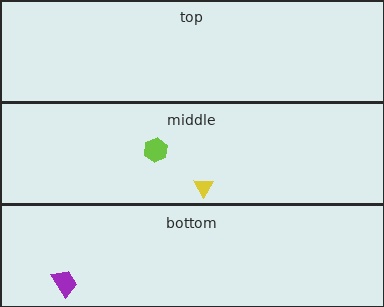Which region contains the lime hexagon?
The middle region.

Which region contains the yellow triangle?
The middle region.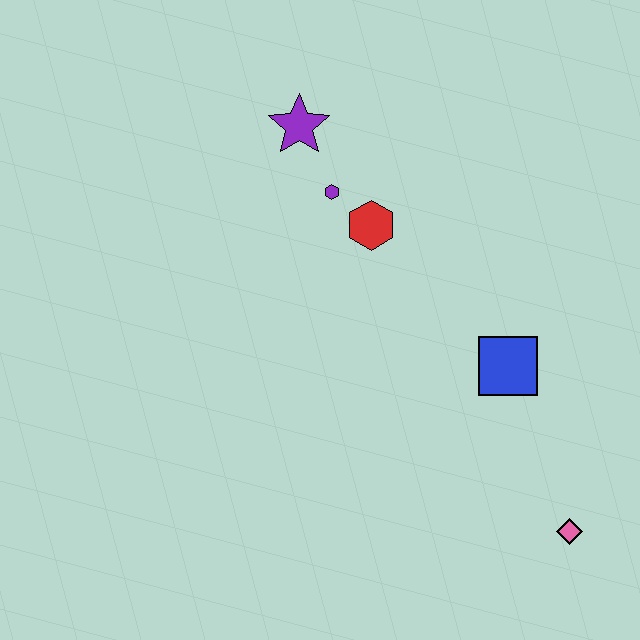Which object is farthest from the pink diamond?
The purple star is farthest from the pink diamond.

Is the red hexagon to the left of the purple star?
No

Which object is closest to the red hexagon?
The purple hexagon is closest to the red hexagon.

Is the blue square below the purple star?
Yes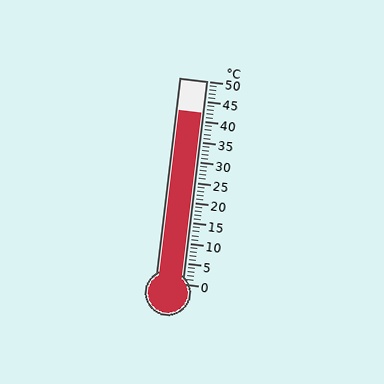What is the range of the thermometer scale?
The thermometer scale ranges from 0°C to 50°C.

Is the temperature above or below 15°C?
The temperature is above 15°C.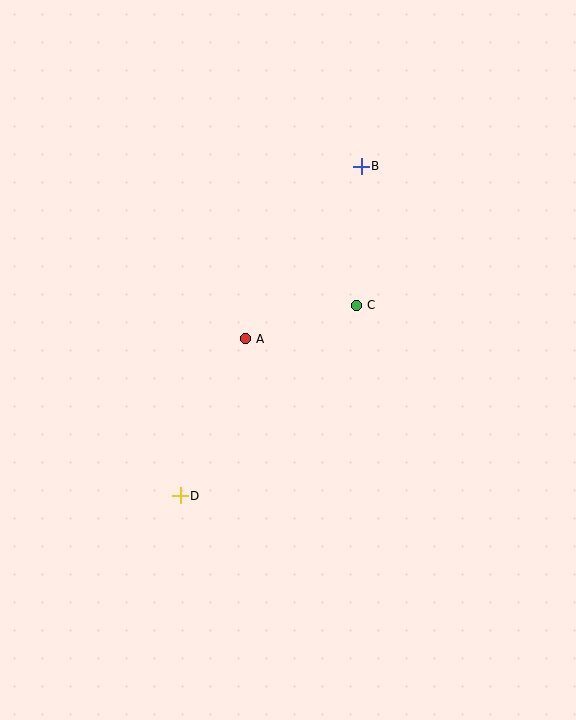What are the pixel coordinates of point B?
Point B is at (361, 166).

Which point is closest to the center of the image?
Point A at (246, 339) is closest to the center.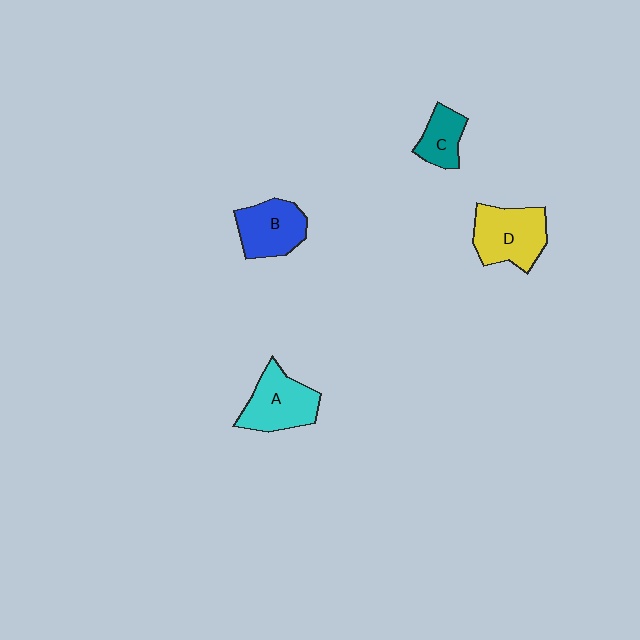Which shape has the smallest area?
Shape C (teal).